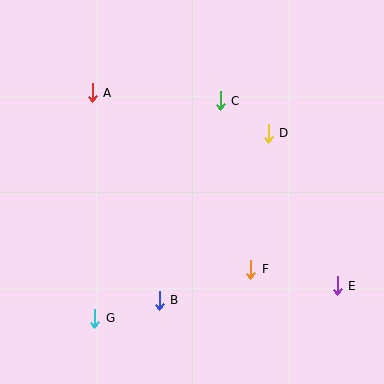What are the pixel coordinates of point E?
Point E is at (337, 286).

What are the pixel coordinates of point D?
Point D is at (268, 133).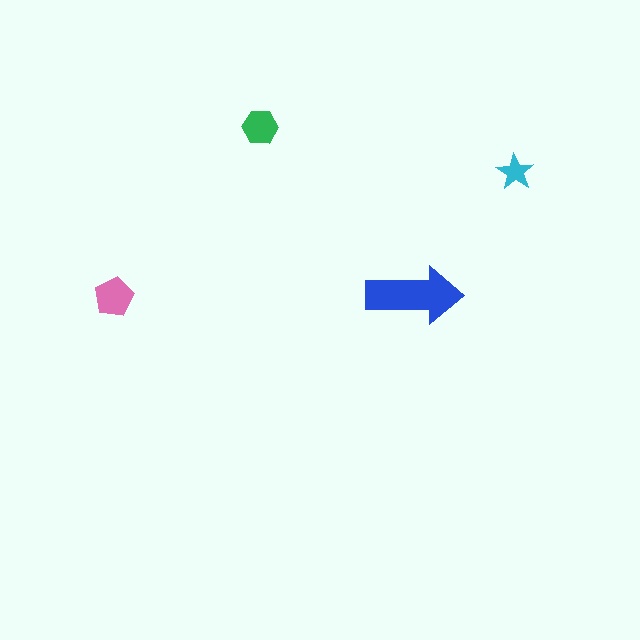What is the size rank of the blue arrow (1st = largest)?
1st.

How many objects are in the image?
There are 4 objects in the image.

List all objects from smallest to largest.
The cyan star, the green hexagon, the pink pentagon, the blue arrow.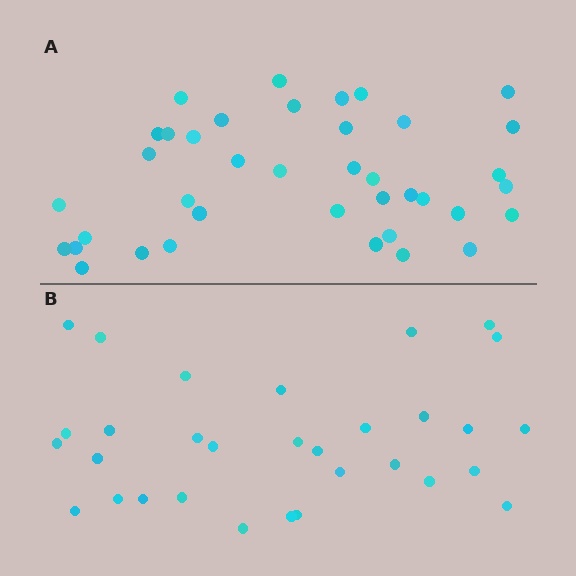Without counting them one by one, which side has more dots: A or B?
Region A (the top region) has more dots.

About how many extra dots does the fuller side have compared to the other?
Region A has roughly 8 or so more dots than region B.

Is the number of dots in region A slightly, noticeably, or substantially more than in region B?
Region A has noticeably more, but not dramatically so. The ratio is roughly 1.3 to 1.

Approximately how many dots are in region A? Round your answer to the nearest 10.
About 40 dots. (The exact count is 39, which rounds to 40.)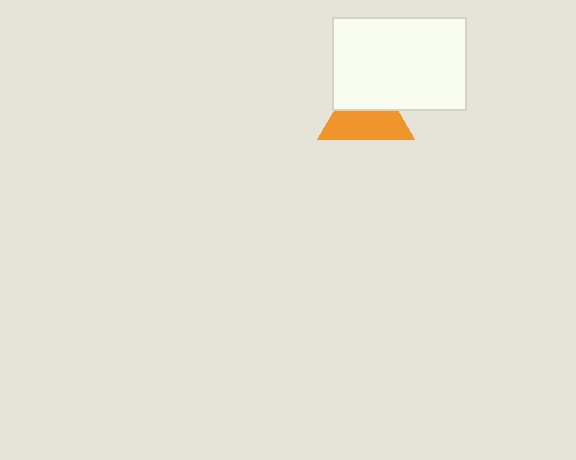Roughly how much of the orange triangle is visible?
About half of it is visible (roughly 56%).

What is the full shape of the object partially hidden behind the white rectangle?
The partially hidden object is an orange triangle.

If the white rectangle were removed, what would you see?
You would see the complete orange triangle.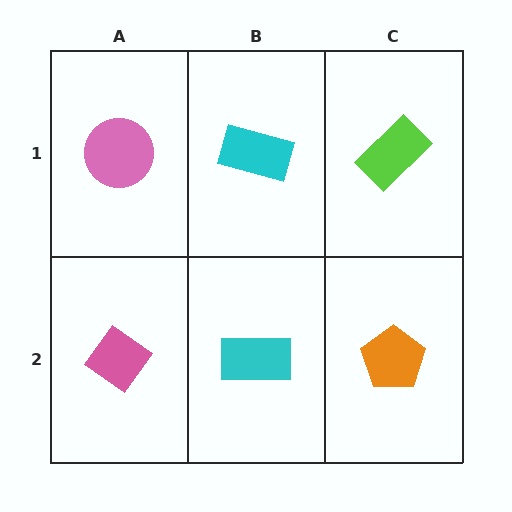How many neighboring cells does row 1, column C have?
2.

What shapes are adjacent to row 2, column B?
A cyan rectangle (row 1, column B), a pink diamond (row 2, column A), an orange pentagon (row 2, column C).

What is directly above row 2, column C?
A lime rectangle.